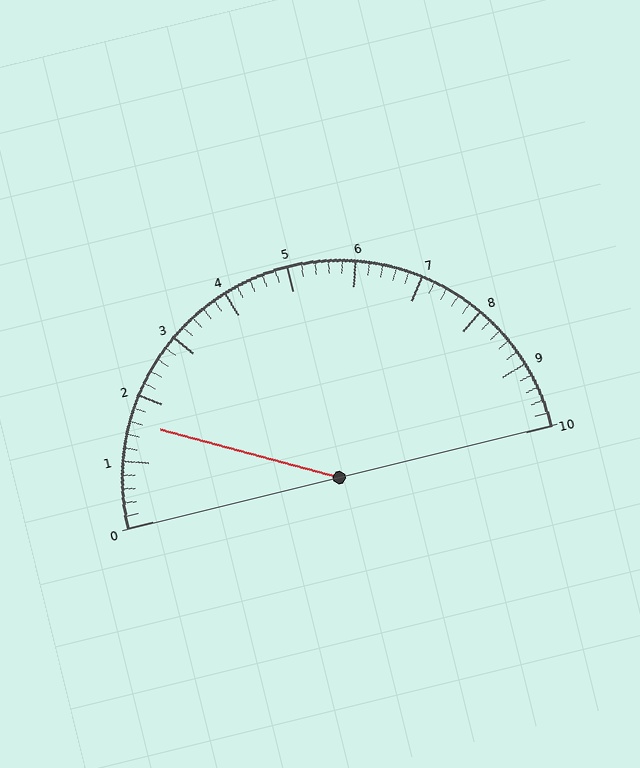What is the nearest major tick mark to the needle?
The nearest major tick mark is 2.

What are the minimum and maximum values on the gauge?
The gauge ranges from 0 to 10.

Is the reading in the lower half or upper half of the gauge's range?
The reading is in the lower half of the range (0 to 10).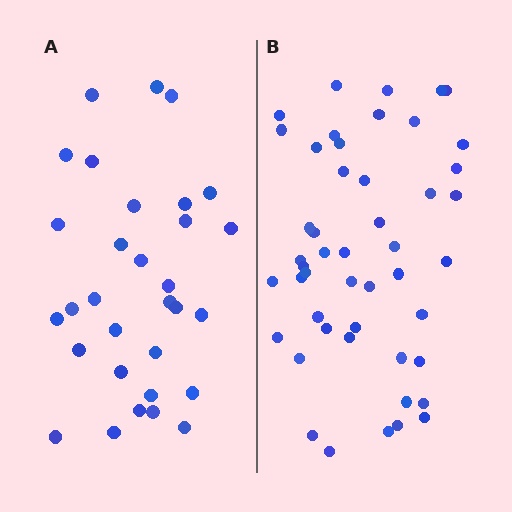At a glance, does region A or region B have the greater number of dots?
Region B (the right region) has more dots.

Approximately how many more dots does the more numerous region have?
Region B has approximately 15 more dots than region A.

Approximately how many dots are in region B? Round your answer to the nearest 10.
About 50 dots. (The exact count is 48, which rounds to 50.)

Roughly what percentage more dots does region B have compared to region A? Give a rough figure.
About 55% more.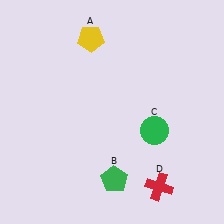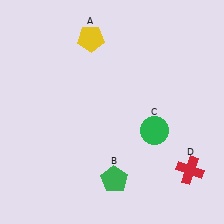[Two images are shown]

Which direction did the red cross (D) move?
The red cross (D) moved right.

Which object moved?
The red cross (D) moved right.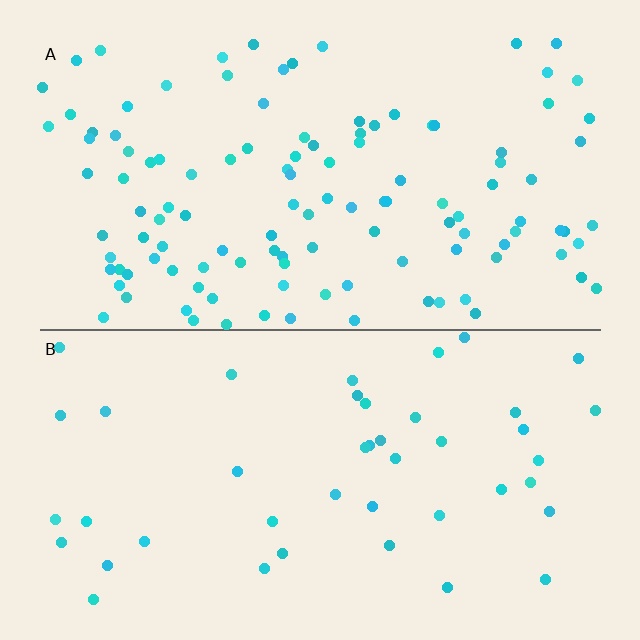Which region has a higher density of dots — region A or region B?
A (the top).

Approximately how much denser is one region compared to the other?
Approximately 2.7× — region A over region B.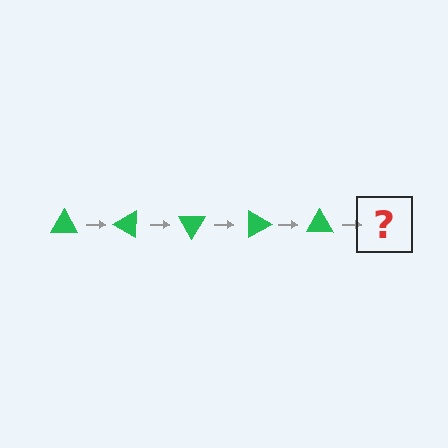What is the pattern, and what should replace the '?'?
The pattern is that the triangle rotates 30 degrees each step. The '?' should be a green triangle rotated 150 degrees.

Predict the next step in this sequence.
The next step is a green triangle rotated 150 degrees.